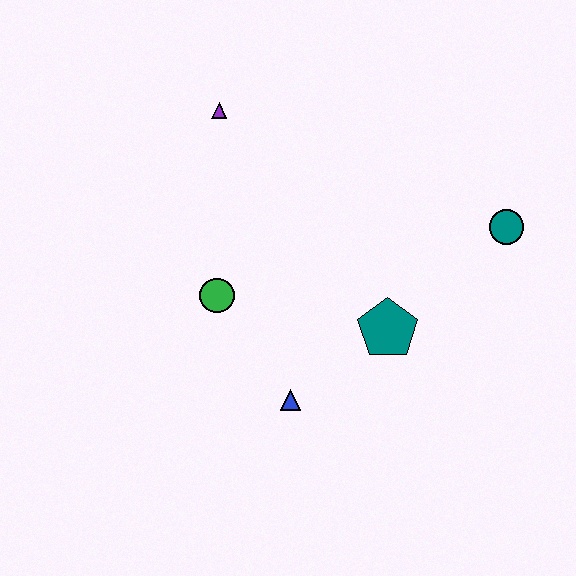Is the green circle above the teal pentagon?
Yes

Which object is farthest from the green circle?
The teal circle is farthest from the green circle.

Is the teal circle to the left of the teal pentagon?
No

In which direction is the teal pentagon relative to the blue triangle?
The teal pentagon is to the right of the blue triangle.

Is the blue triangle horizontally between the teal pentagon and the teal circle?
No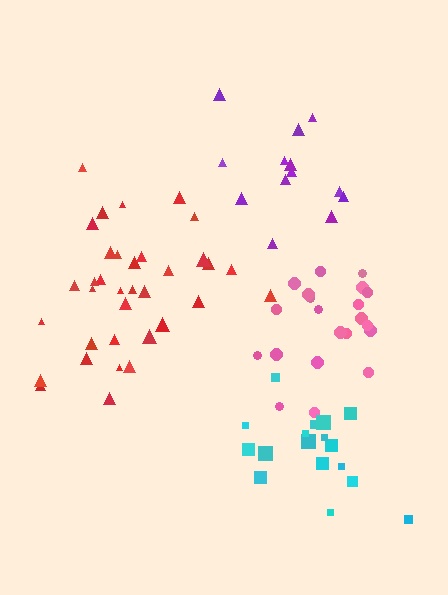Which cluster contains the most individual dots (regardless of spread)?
Red (35).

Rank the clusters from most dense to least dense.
pink, cyan, red, purple.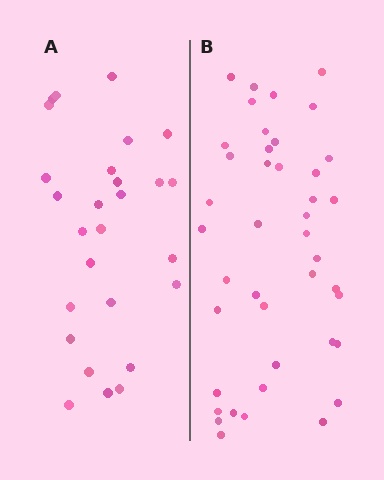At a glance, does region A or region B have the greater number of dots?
Region B (the right region) has more dots.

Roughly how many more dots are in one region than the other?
Region B has approximately 15 more dots than region A.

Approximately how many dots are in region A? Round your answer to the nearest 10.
About 30 dots. (The exact count is 27, which rounds to 30.)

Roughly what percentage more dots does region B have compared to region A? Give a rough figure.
About 55% more.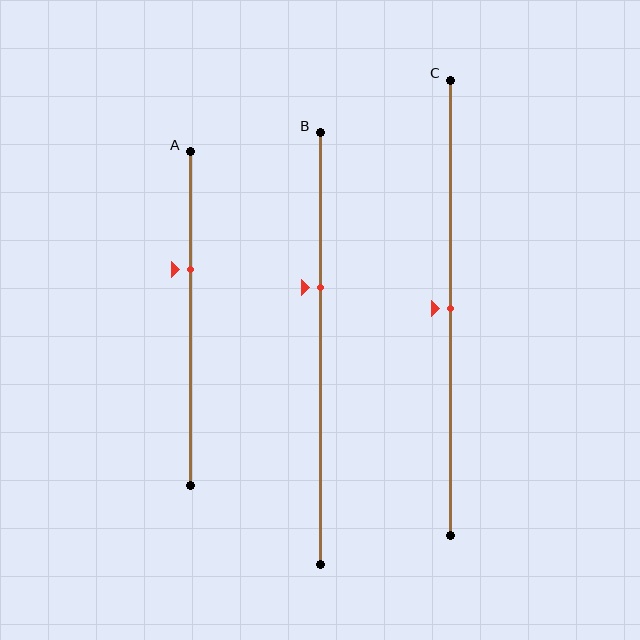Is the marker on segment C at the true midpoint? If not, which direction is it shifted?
Yes, the marker on segment C is at the true midpoint.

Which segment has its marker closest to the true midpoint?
Segment C has its marker closest to the true midpoint.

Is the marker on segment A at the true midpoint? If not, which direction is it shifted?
No, the marker on segment A is shifted upward by about 15% of the segment length.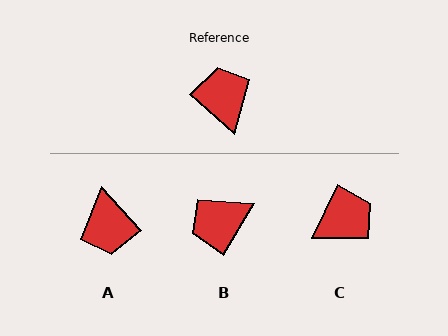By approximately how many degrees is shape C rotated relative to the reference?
Approximately 74 degrees clockwise.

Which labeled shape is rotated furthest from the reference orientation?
A, about 174 degrees away.